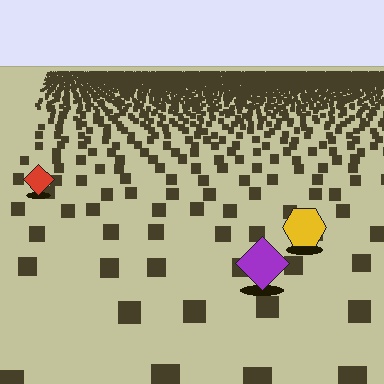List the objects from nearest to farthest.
From nearest to farthest: the purple diamond, the yellow hexagon, the red diamond.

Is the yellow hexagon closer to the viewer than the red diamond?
Yes. The yellow hexagon is closer — you can tell from the texture gradient: the ground texture is coarser near it.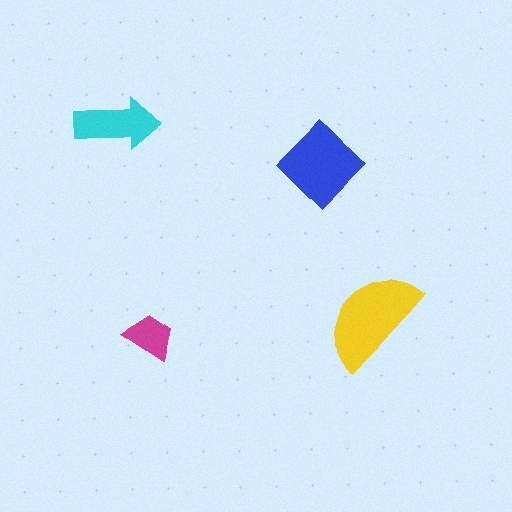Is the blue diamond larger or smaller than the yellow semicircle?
Smaller.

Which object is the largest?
The yellow semicircle.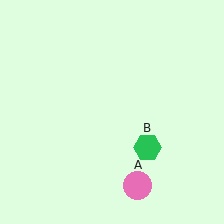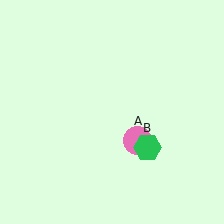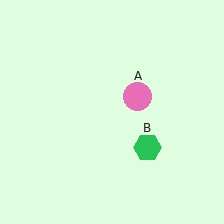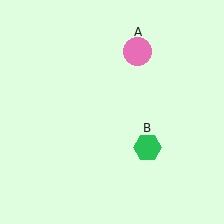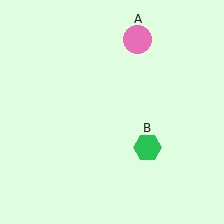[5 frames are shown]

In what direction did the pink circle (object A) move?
The pink circle (object A) moved up.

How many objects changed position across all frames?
1 object changed position: pink circle (object A).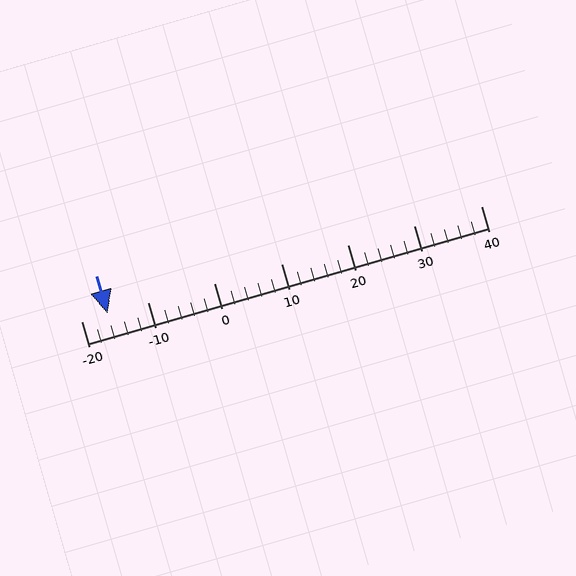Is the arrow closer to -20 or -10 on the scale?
The arrow is closer to -20.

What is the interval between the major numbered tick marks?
The major tick marks are spaced 10 units apart.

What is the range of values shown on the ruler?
The ruler shows values from -20 to 40.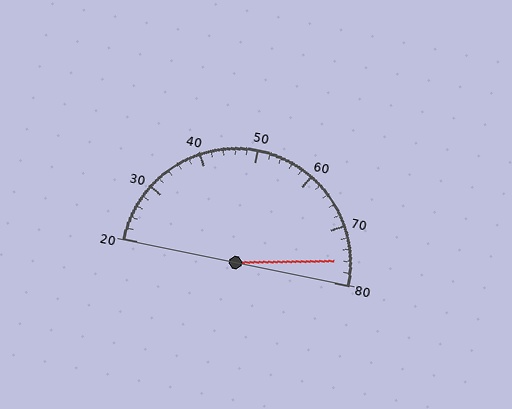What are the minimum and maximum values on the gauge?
The gauge ranges from 20 to 80.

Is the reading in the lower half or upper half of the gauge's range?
The reading is in the upper half of the range (20 to 80).